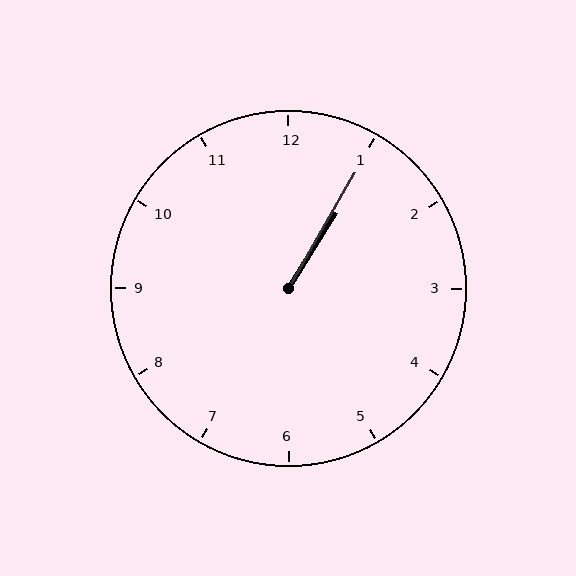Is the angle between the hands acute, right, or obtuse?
It is acute.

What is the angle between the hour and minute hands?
Approximately 2 degrees.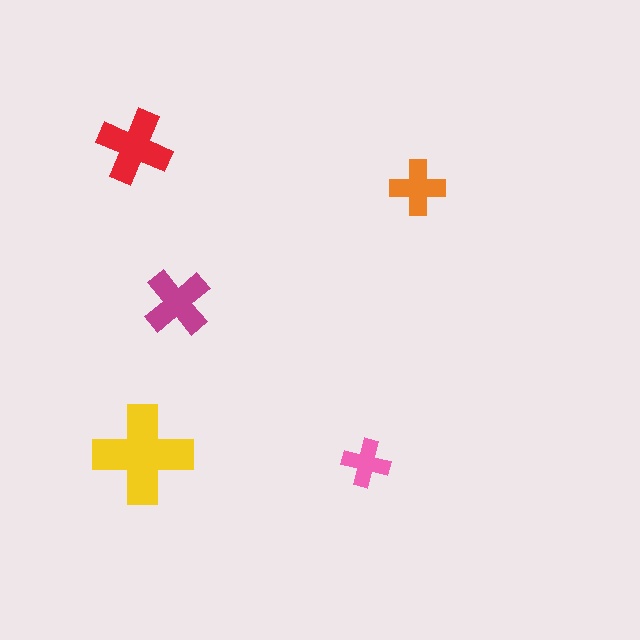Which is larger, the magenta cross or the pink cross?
The magenta one.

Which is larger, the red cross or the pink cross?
The red one.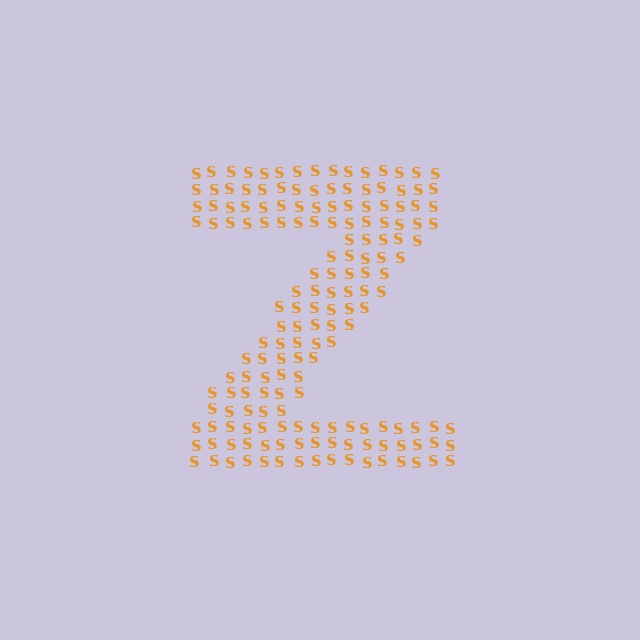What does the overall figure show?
The overall figure shows the letter Z.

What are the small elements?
The small elements are letter S's.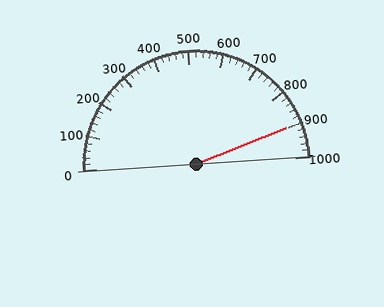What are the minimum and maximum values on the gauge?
The gauge ranges from 0 to 1000.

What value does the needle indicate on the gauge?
The needle indicates approximately 900.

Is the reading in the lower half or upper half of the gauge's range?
The reading is in the upper half of the range (0 to 1000).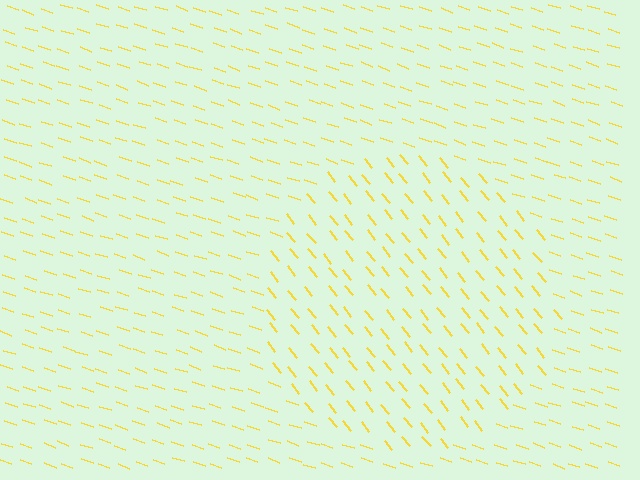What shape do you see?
I see a circle.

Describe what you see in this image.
The image is filled with small yellow line segments. A circle region in the image has lines oriented differently from the surrounding lines, creating a visible texture boundary.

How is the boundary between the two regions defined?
The boundary is defined purely by a change in line orientation (approximately 32 degrees difference). All lines are the same color and thickness.